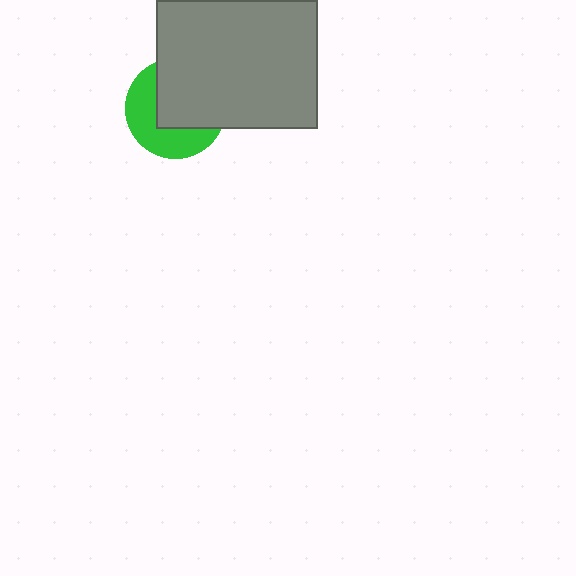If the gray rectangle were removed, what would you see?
You would see the complete green circle.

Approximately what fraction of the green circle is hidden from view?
Roughly 55% of the green circle is hidden behind the gray rectangle.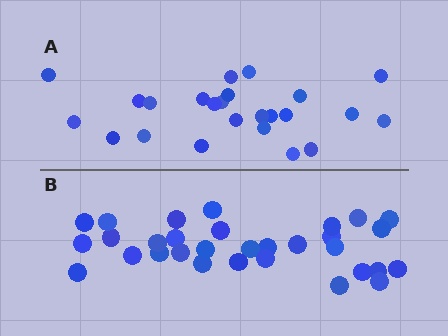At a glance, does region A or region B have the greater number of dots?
Region B (the bottom region) has more dots.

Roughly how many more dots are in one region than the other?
Region B has roughly 8 or so more dots than region A.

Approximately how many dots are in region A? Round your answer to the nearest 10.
About 20 dots. (The exact count is 24, which rounds to 20.)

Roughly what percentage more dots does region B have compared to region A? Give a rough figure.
About 30% more.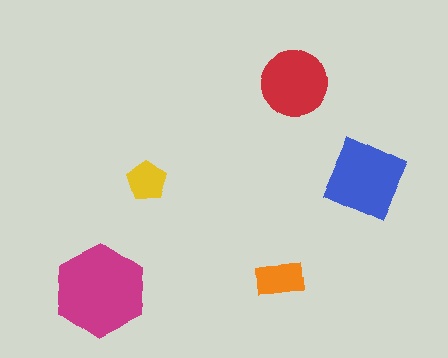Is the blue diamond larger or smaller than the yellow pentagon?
Larger.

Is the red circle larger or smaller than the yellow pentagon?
Larger.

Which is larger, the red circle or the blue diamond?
The blue diamond.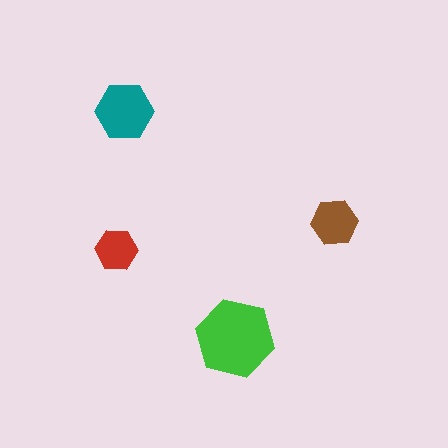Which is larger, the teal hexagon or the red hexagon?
The teal one.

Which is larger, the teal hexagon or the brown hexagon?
The teal one.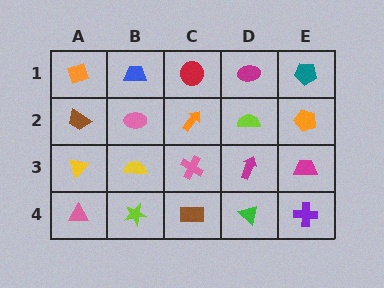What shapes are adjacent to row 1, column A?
A brown trapezoid (row 2, column A), a blue trapezoid (row 1, column B).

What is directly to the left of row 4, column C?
A lime star.